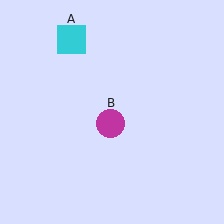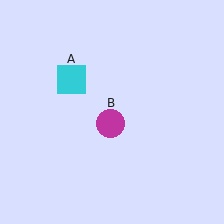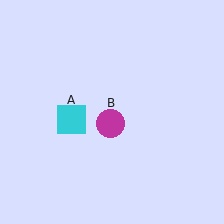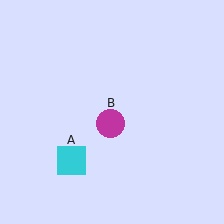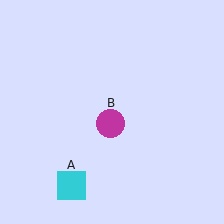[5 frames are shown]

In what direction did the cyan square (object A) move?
The cyan square (object A) moved down.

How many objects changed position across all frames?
1 object changed position: cyan square (object A).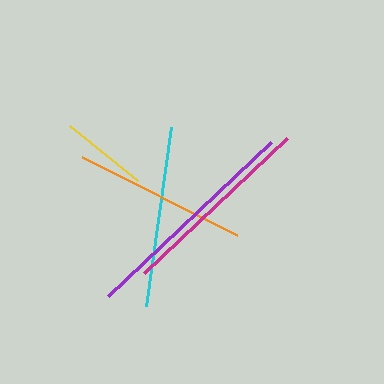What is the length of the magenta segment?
The magenta segment is approximately 197 pixels long.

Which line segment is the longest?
The purple line is the longest at approximately 224 pixels.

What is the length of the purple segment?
The purple segment is approximately 224 pixels long.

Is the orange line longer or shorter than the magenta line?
The magenta line is longer than the orange line.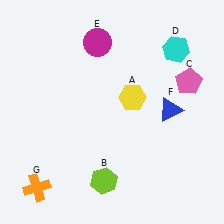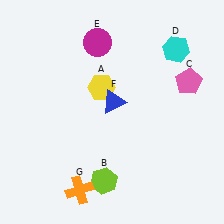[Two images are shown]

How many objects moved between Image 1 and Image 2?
3 objects moved between the two images.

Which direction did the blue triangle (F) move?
The blue triangle (F) moved left.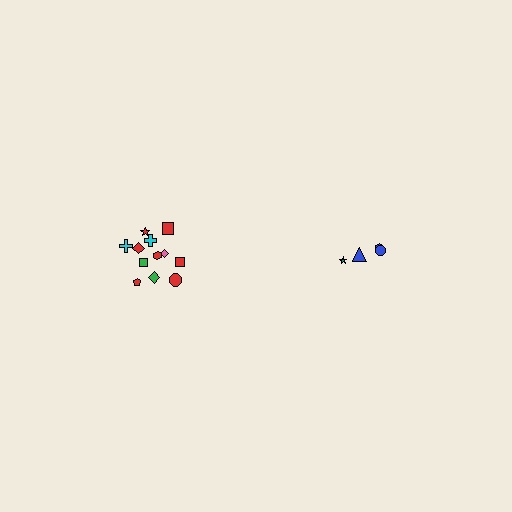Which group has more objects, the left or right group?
The left group.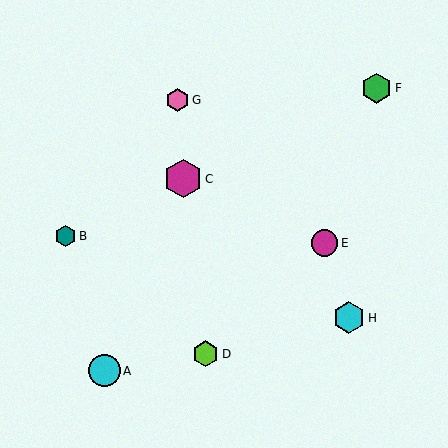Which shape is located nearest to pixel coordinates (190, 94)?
The pink hexagon (labeled G) at (177, 100) is nearest to that location.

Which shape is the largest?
The magenta hexagon (labeled C) is the largest.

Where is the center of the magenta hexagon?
The center of the magenta hexagon is at (183, 179).